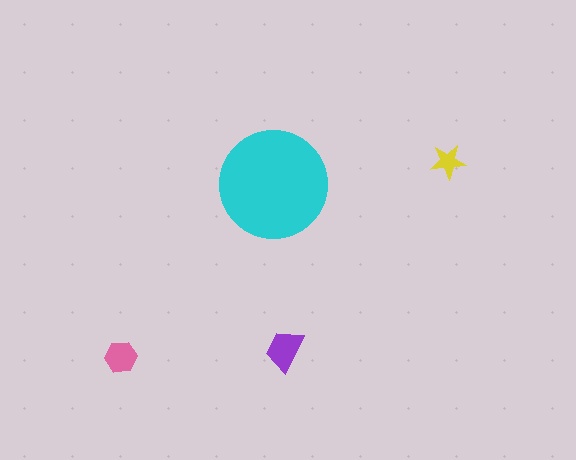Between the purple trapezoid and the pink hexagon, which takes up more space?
The purple trapezoid.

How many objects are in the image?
There are 4 objects in the image.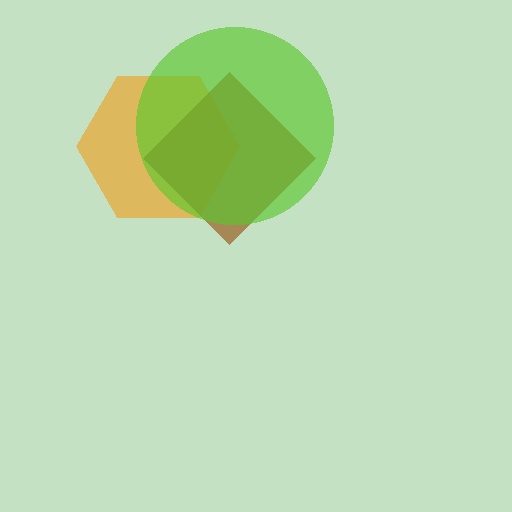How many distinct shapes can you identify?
There are 3 distinct shapes: an orange hexagon, a brown diamond, a lime circle.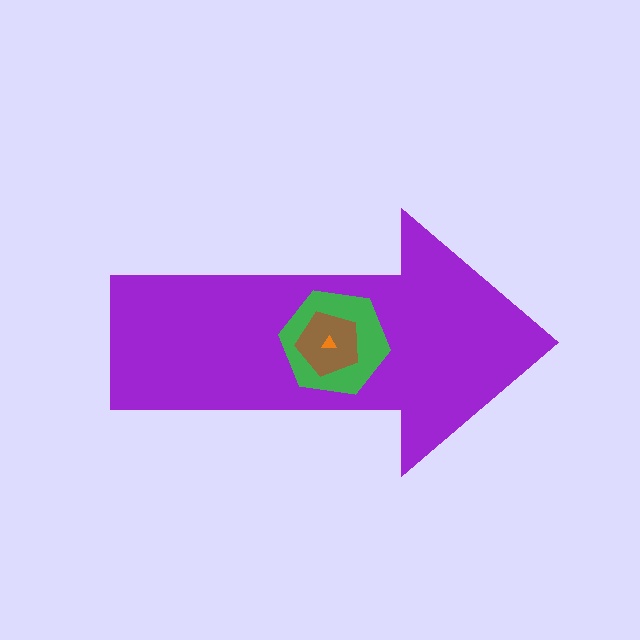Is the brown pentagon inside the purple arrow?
Yes.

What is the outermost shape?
The purple arrow.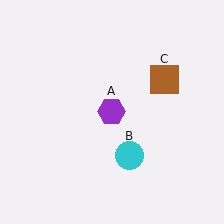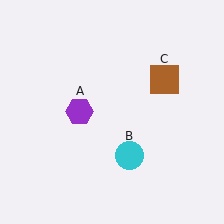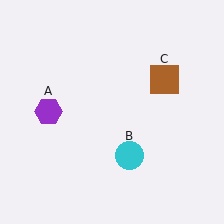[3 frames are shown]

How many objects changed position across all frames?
1 object changed position: purple hexagon (object A).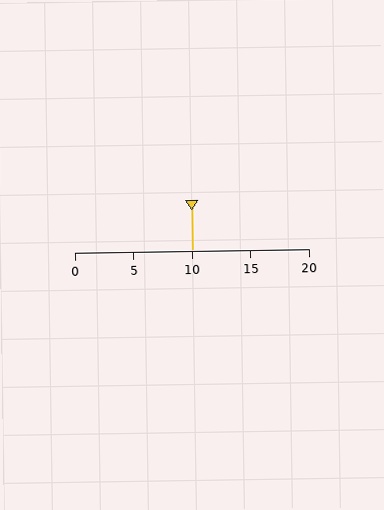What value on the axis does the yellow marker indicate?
The marker indicates approximately 10.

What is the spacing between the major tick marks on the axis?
The major ticks are spaced 5 apart.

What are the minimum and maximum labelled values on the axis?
The axis runs from 0 to 20.